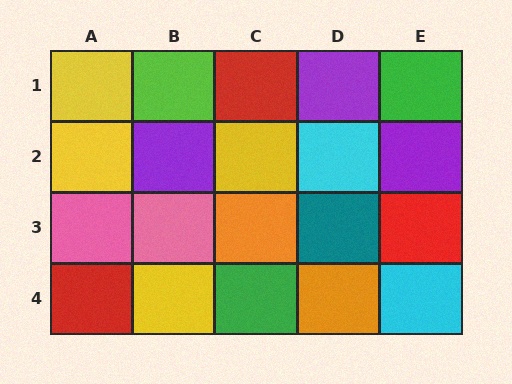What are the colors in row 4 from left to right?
Red, yellow, green, orange, cyan.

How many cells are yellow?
4 cells are yellow.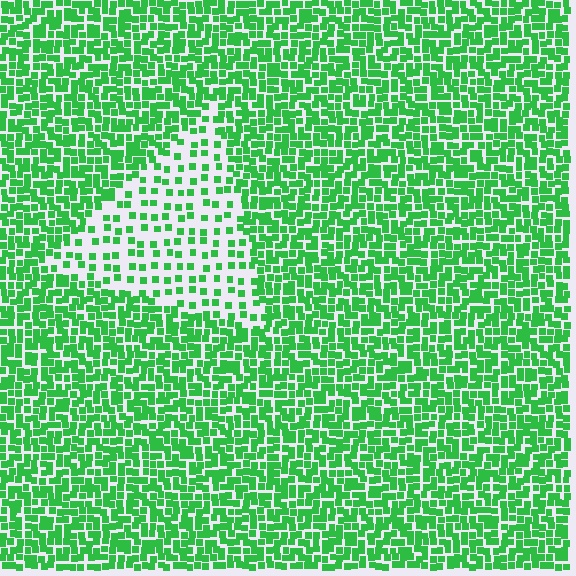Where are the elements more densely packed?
The elements are more densely packed outside the triangle boundary.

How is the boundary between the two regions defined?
The boundary is defined by a change in element density (approximately 2.5x ratio). All elements are the same color, size, and shape.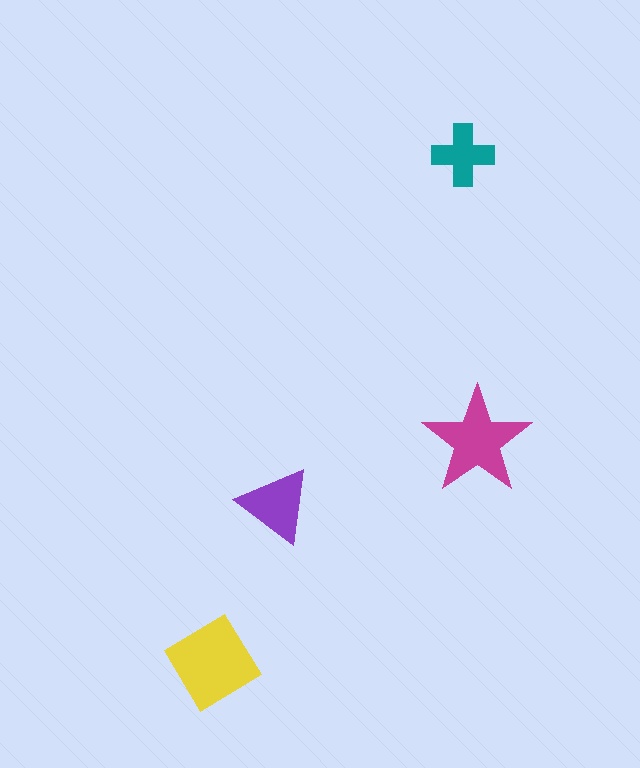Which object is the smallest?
The teal cross.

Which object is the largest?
The yellow diamond.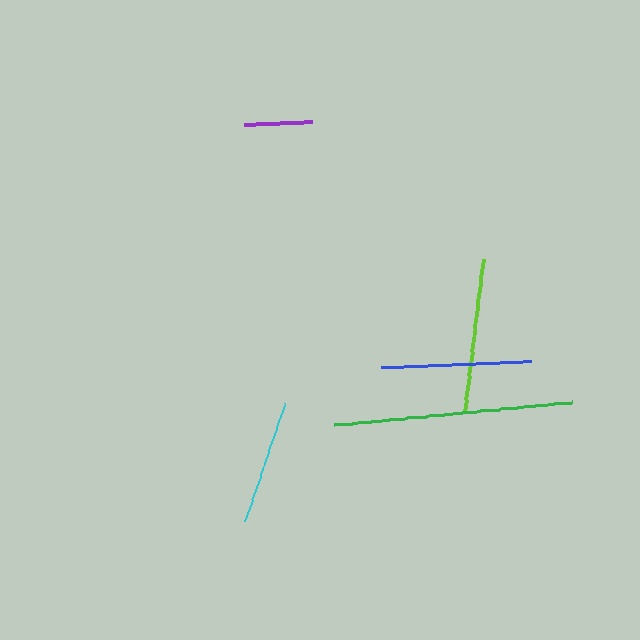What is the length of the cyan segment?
The cyan segment is approximately 125 pixels long.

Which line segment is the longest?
The green line is the longest at approximately 238 pixels.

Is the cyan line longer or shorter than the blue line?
The blue line is longer than the cyan line.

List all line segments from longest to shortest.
From longest to shortest: green, lime, blue, cyan, purple.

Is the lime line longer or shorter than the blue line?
The lime line is longer than the blue line.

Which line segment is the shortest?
The purple line is the shortest at approximately 67 pixels.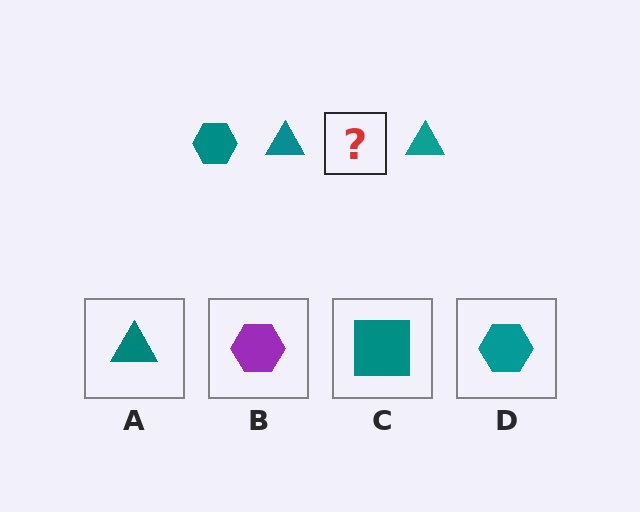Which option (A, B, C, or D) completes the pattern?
D.